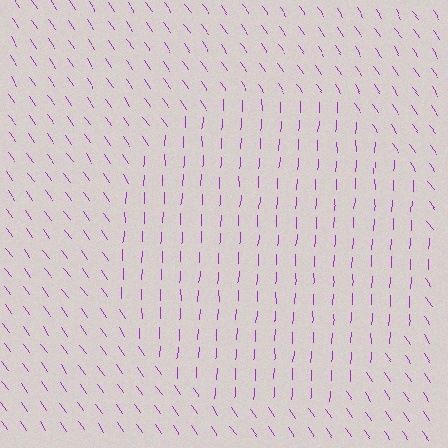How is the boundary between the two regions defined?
The boundary is defined purely by a change in line orientation (approximately 36 degrees difference). All lines are the same color and thickness.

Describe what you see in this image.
The image is filled with small purple line segments. A circle region in the image has lines oriented differently from the surrounding lines, creating a visible texture boundary.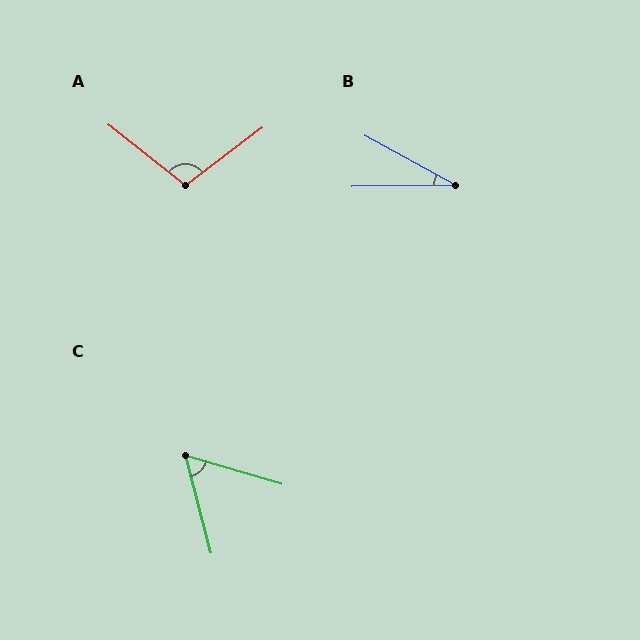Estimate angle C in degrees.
Approximately 59 degrees.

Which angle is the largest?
A, at approximately 104 degrees.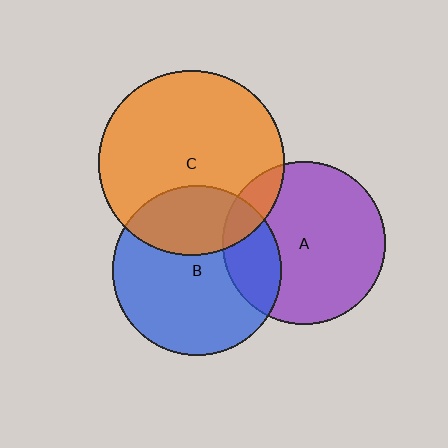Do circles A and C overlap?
Yes.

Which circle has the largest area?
Circle C (orange).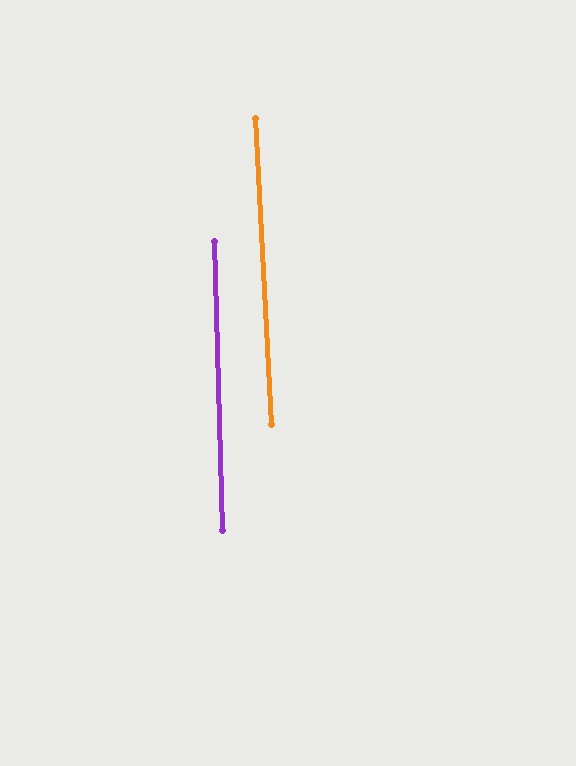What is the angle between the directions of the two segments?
Approximately 1 degree.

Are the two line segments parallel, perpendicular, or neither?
Parallel — their directions differ by only 1.4°.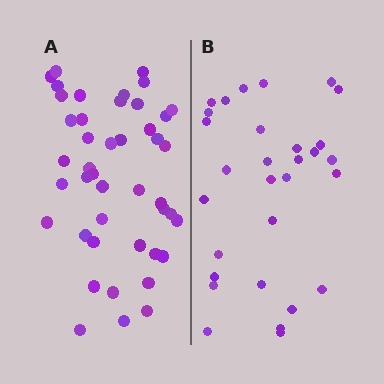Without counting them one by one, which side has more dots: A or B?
Region A (the left region) has more dots.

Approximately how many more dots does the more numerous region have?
Region A has approximately 15 more dots than region B.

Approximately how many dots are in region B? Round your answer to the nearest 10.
About 30 dots.